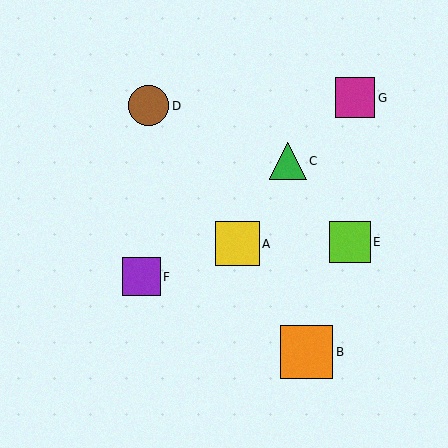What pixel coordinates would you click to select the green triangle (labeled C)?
Click at (288, 161) to select the green triangle C.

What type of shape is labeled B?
Shape B is an orange square.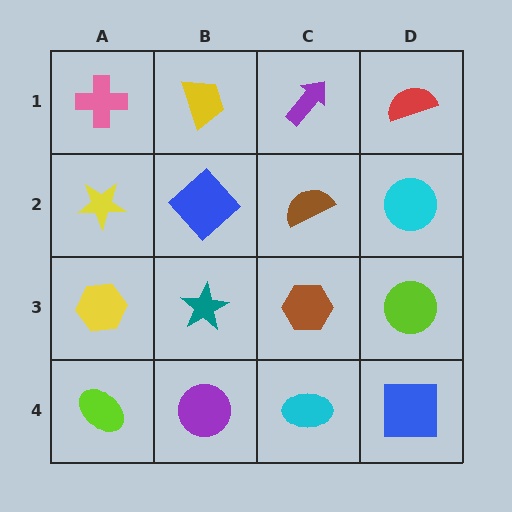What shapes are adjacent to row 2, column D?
A red semicircle (row 1, column D), a lime circle (row 3, column D), a brown semicircle (row 2, column C).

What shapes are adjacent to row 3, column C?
A brown semicircle (row 2, column C), a cyan ellipse (row 4, column C), a teal star (row 3, column B), a lime circle (row 3, column D).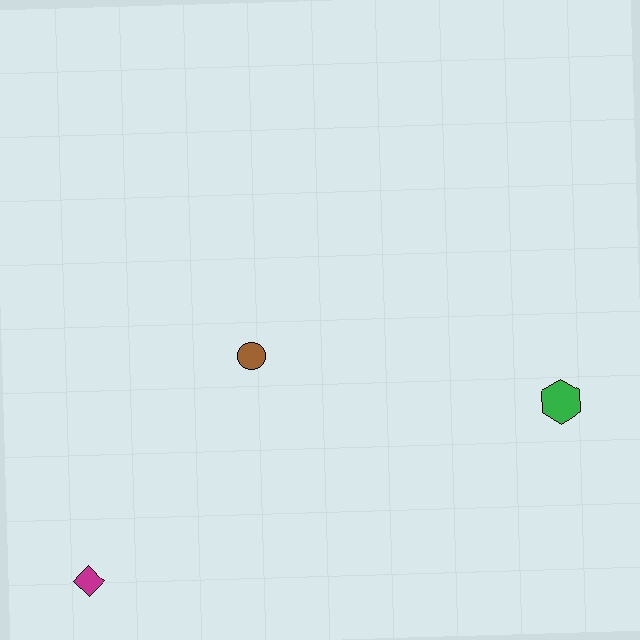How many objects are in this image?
There are 3 objects.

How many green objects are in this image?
There is 1 green object.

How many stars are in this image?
There are no stars.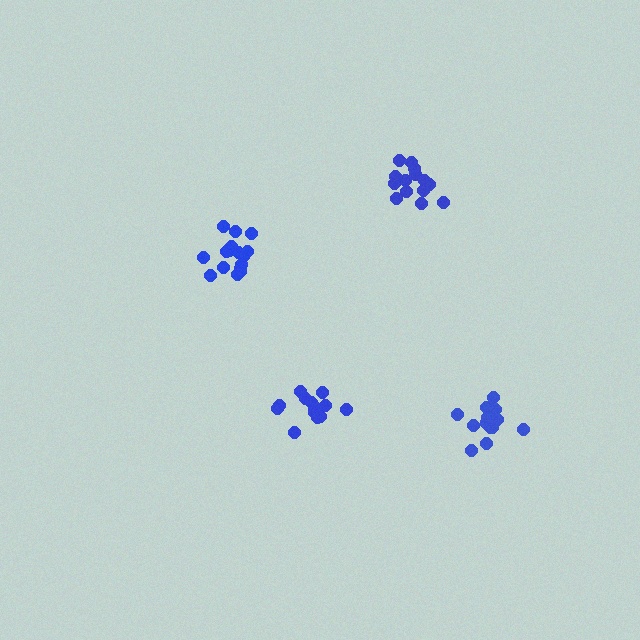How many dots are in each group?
Group 1: 14 dots, Group 2: 17 dots, Group 3: 14 dots, Group 4: 16 dots (61 total).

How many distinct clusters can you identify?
There are 4 distinct clusters.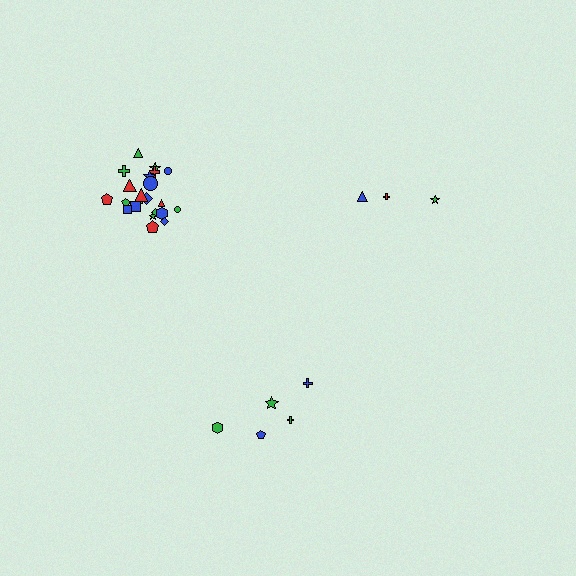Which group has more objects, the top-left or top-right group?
The top-left group.